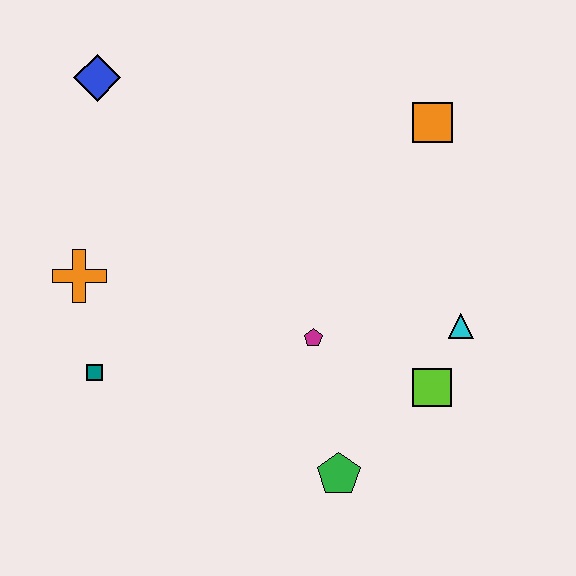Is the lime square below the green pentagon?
No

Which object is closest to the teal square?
The orange cross is closest to the teal square.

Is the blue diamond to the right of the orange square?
No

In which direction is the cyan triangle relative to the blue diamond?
The cyan triangle is to the right of the blue diamond.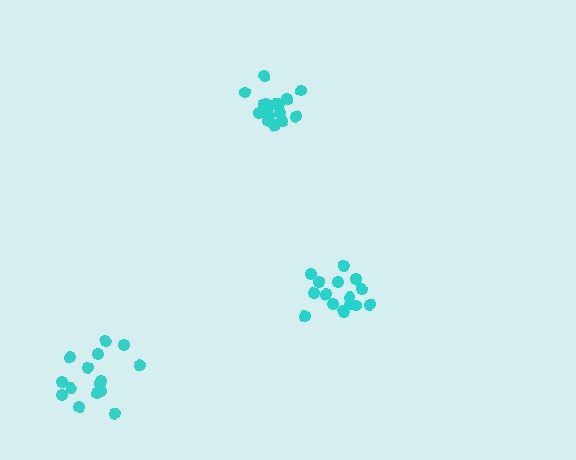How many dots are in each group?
Group 1: 16 dots, Group 2: 17 dots, Group 3: 15 dots (48 total).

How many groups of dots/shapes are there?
There are 3 groups.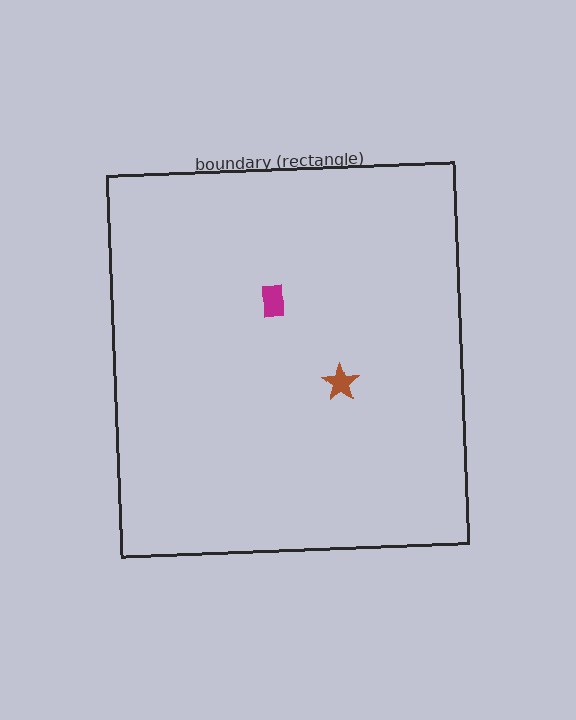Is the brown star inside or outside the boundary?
Inside.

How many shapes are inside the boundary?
2 inside, 0 outside.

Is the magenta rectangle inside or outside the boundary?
Inside.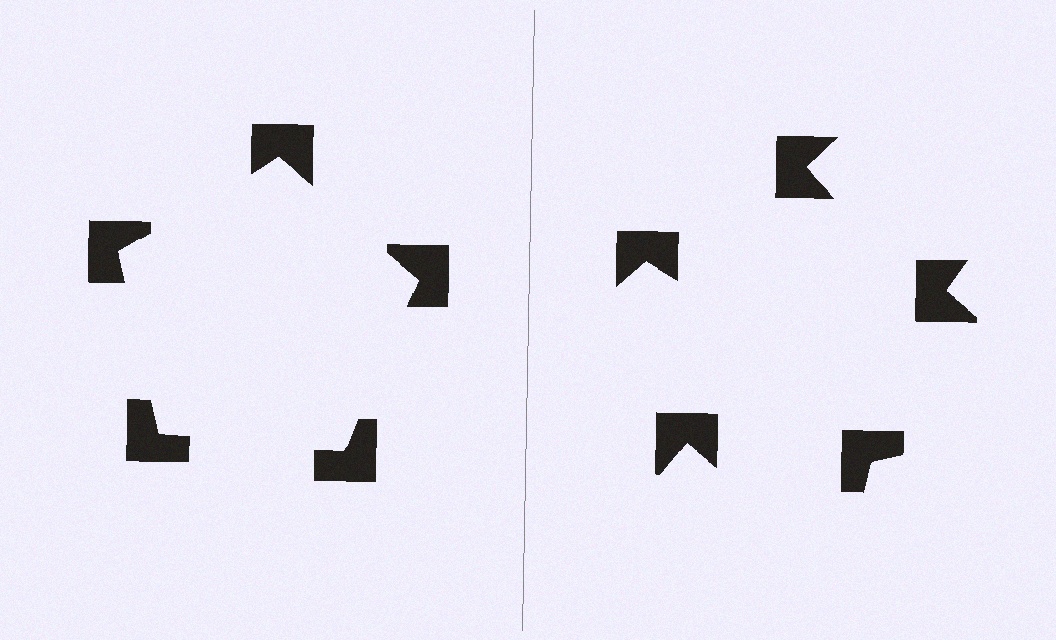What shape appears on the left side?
An illusory pentagon.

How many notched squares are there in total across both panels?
10 — 5 on each side.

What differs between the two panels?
The notched squares are positioned identically on both sides; only the wedge orientations differ. On the left they align to a pentagon; on the right they are misaligned.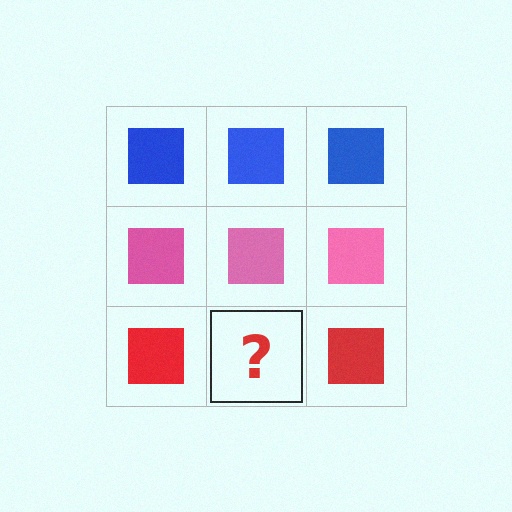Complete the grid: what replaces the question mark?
The question mark should be replaced with a red square.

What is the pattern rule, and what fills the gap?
The rule is that each row has a consistent color. The gap should be filled with a red square.